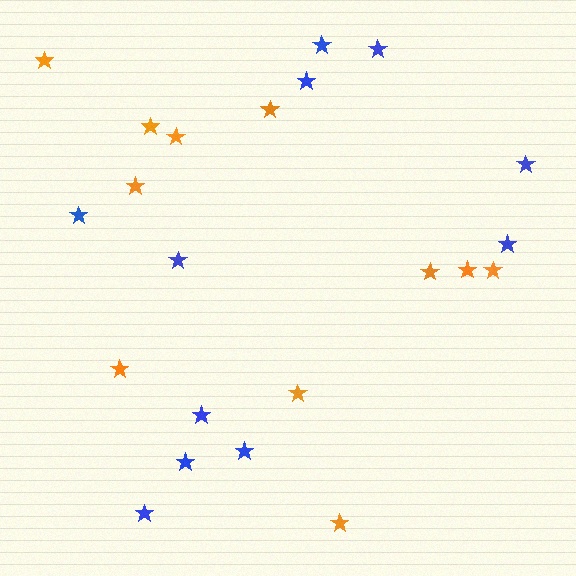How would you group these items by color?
There are 2 groups: one group of blue stars (11) and one group of orange stars (11).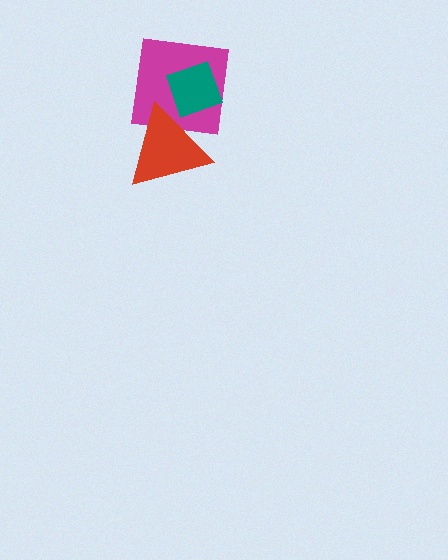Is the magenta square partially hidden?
Yes, it is partially covered by another shape.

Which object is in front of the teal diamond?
The red triangle is in front of the teal diamond.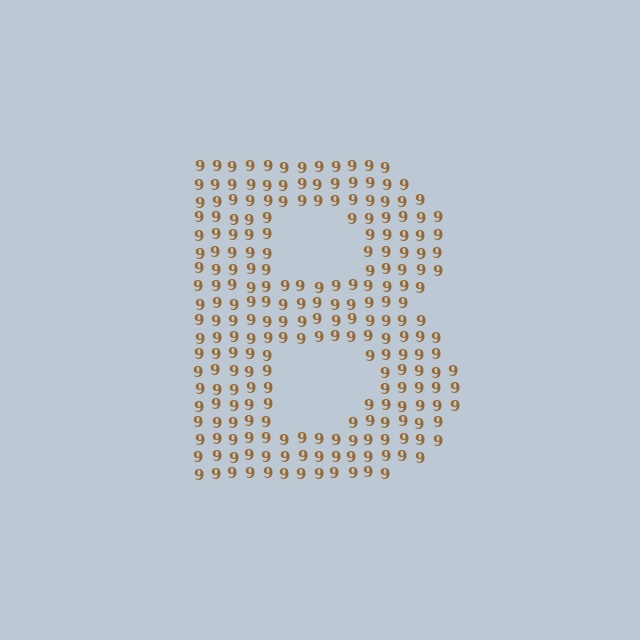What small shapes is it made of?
It is made of small digit 9's.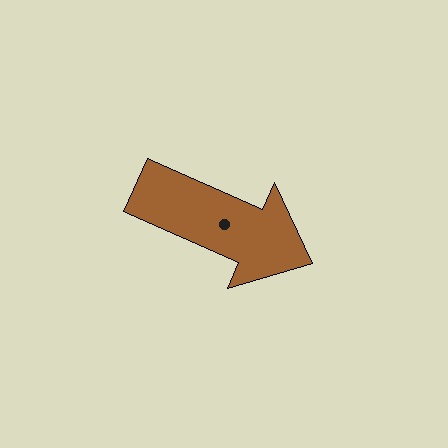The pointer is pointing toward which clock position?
Roughly 4 o'clock.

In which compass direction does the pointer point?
Southeast.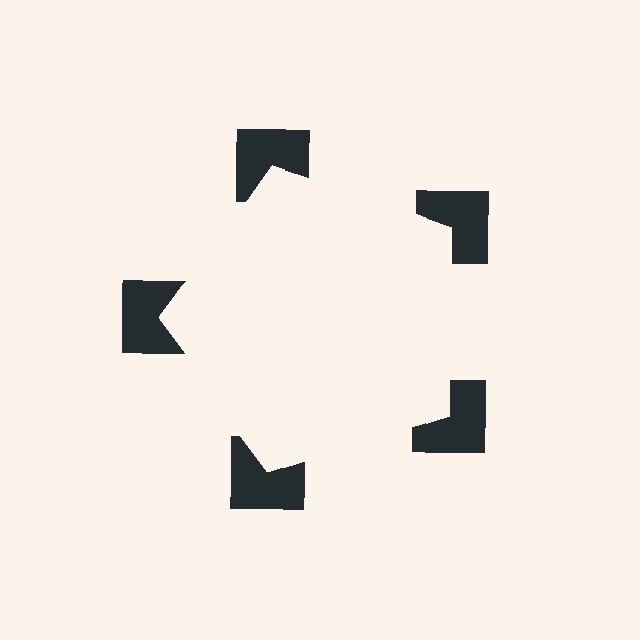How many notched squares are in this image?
There are 5 — one at each vertex of the illusory pentagon.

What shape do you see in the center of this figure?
An illusory pentagon — its edges are inferred from the aligned wedge cuts in the notched squares, not physically drawn.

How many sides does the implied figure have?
5 sides.